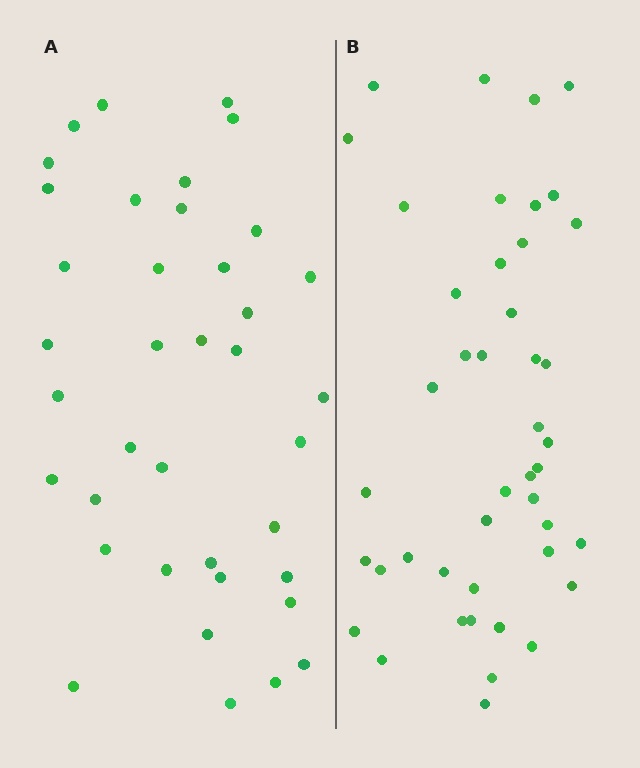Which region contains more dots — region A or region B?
Region B (the right region) has more dots.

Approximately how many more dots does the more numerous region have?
Region B has about 6 more dots than region A.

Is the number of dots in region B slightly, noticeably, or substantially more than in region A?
Region B has only slightly more — the two regions are fairly close. The ratio is roughly 1.2 to 1.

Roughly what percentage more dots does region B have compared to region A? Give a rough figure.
About 15% more.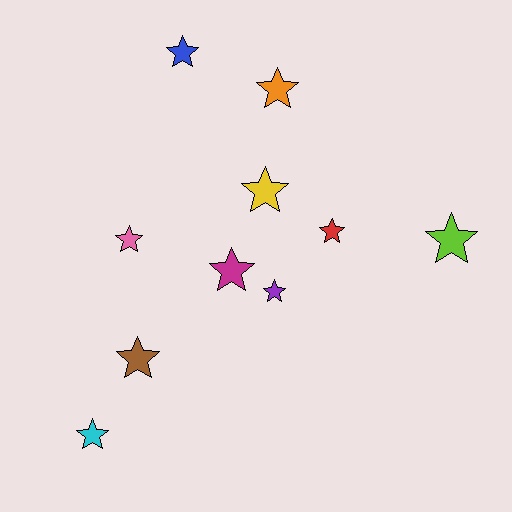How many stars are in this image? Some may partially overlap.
There are 10 stars.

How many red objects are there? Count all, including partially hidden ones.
There is 1 red object.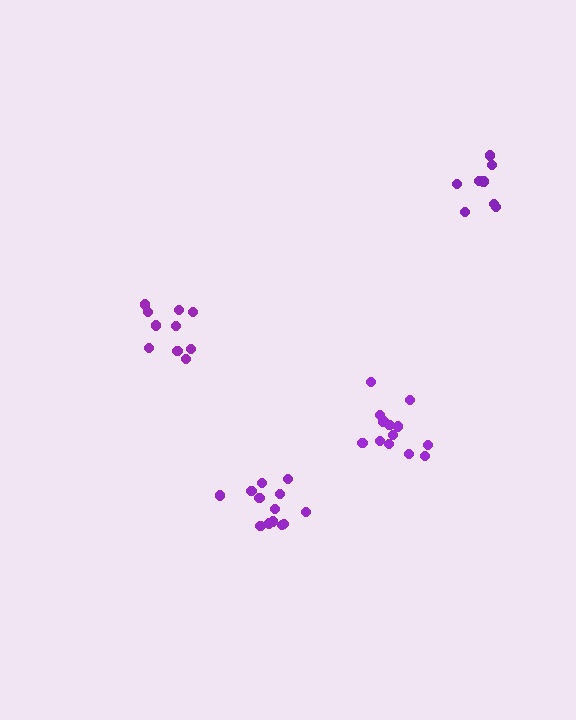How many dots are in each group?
Group 1: 8 dots, Group 2: 13 dots, Group 3: 10 dots, Group 4: 13 dots (44 total).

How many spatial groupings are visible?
There are 4 spatial groupings.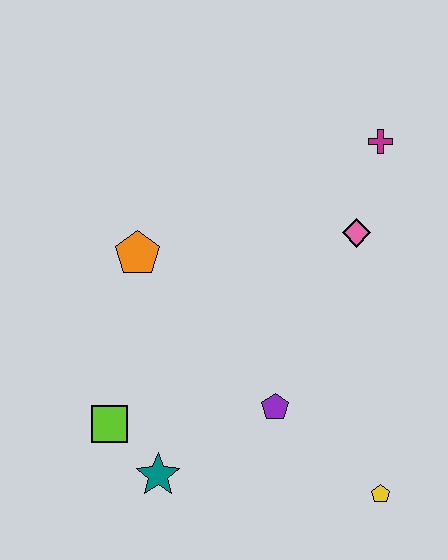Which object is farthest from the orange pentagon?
The yellow pentagon is farthest from the orange pentagon.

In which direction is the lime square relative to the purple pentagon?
The lime square is to the left of the purple pentagon.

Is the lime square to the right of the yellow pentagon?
No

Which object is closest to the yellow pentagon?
The purple pentagon is closest to the yellow pentagon.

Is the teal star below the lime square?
Yes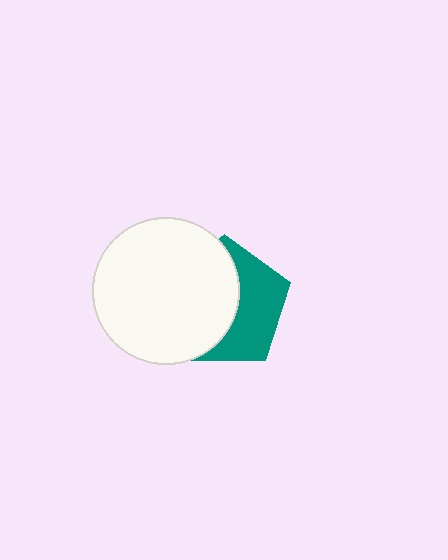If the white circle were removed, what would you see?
You would see the complete teal pentagon.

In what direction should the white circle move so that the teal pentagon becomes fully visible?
The white circle should move left. That is the shortest direction to clear the overlap and leave the teal pentagon fully visible.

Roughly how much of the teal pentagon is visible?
About half of it is visible (roughly 45%).